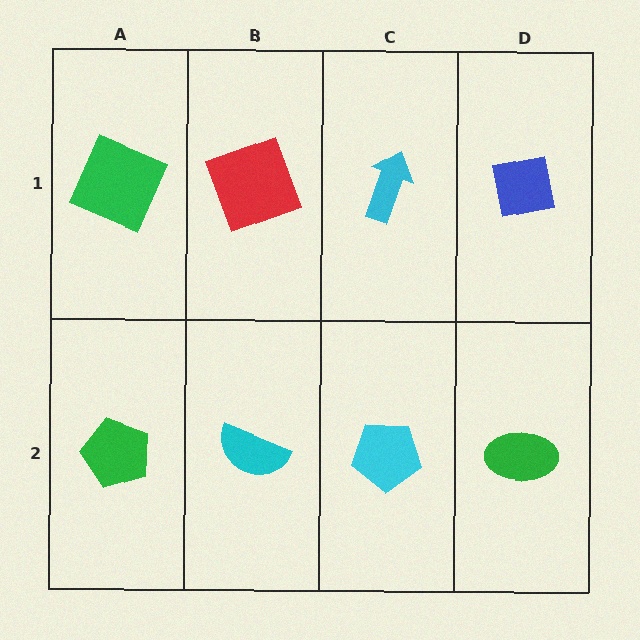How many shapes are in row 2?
4 shapes.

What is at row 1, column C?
A cyan arrow.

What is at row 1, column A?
A green square.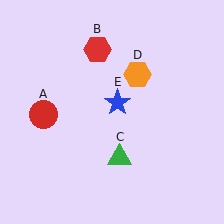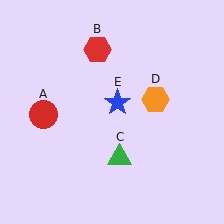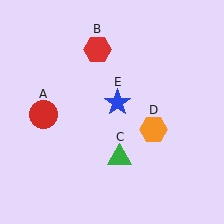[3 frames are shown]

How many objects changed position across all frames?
1 object changed position: orange hexagon (object D).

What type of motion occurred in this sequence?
The orange hexagon (object D) rotated clockwise around the center of the scene.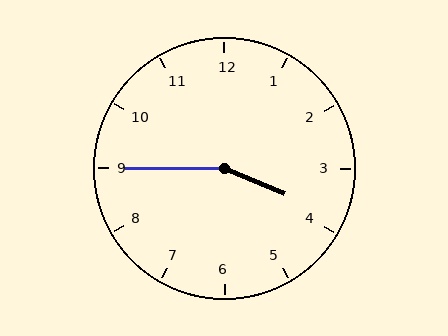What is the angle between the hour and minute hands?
Approximately 158 degrees.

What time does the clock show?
3:45.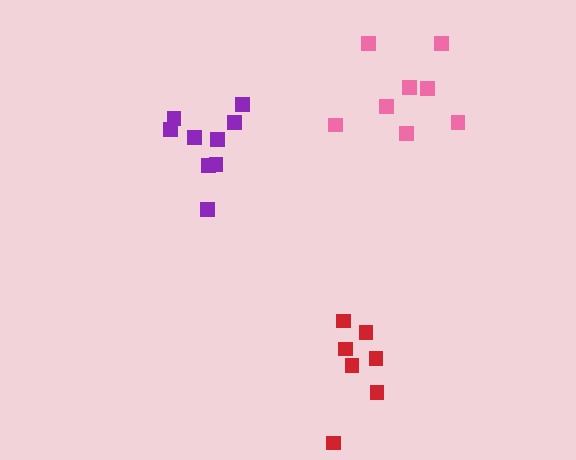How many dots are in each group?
Group 1: 8 dots, Group 2: 9 dots, Group 3: 7 dots (24 total).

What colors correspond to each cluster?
The clusters are colored: pink, purple, red.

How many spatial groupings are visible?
There are 3 spatial groupings.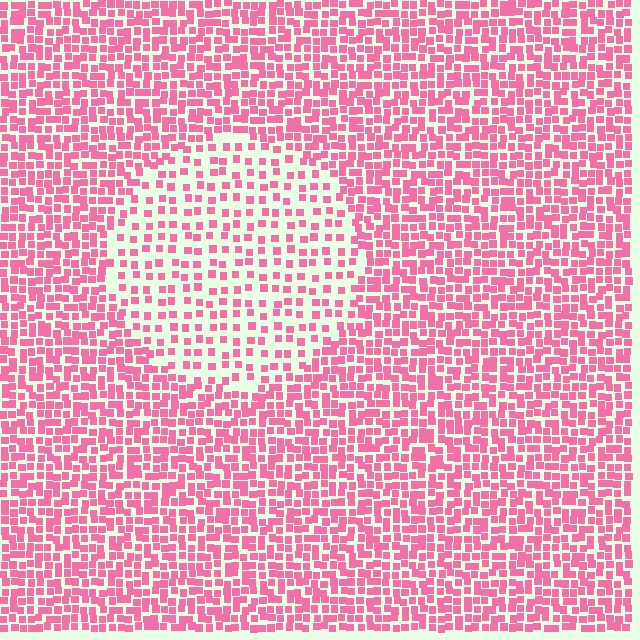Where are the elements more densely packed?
The elements are more densely packed outside the circle boundary.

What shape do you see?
I see a circle.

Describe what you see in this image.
The image contains small pink elements arranged at two different densities. A circle-shaped region is visible where the elements are less densely packed than the surrounding area.